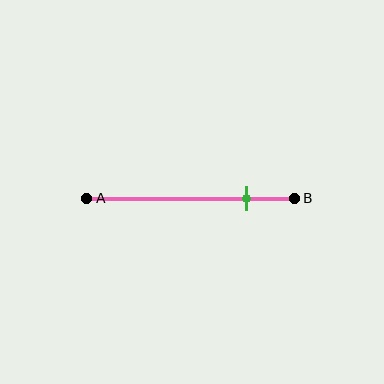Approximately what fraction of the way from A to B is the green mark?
The green mark is approximately 75% of the way from A to B.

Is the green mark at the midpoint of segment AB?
No, the mark is at about 75% from A, not at the 50% midpoint.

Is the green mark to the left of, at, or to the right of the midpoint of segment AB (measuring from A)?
The green mark is to the right of the midpoint of segment AB.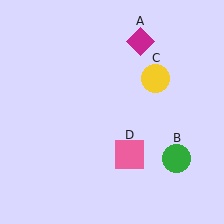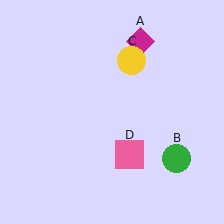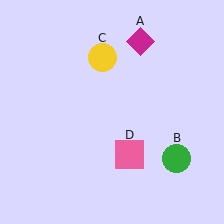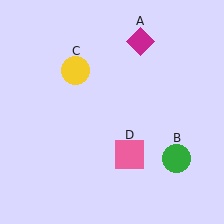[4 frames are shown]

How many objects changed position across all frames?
1 object changed position: yellow circle (object C).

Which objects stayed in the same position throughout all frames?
Magenta diamond (object A) and green circle (object B) and pink square (object D) remained stationary.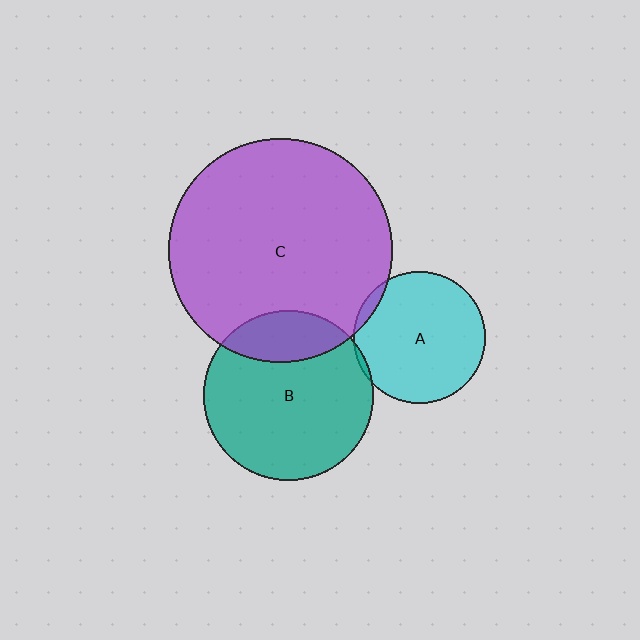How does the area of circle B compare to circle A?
Approximately 1.7 times.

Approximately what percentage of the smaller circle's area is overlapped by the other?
Approximately 20%.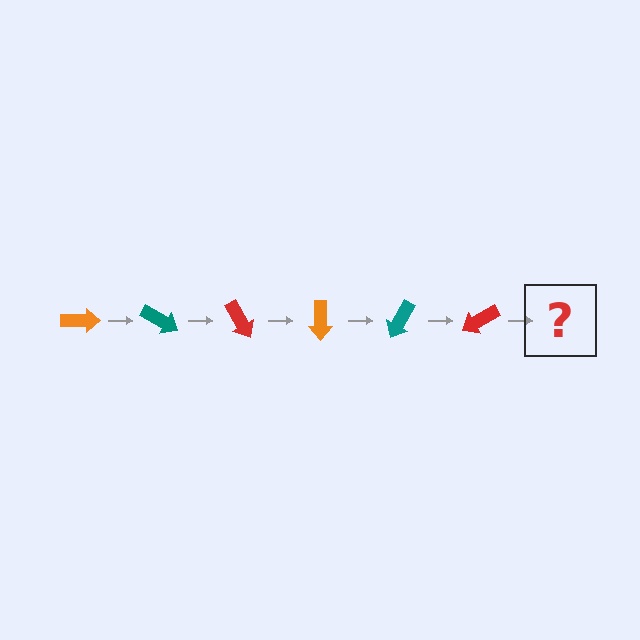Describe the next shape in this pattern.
It should be an orange arrow, rotated 180 degrees from the start.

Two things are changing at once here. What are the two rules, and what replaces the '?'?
The two rules are that it rotates 30 degrees each step and the color cycles through orange, teal, and red. The '?' should be an orange arrow, rotated 180 degrees from the start.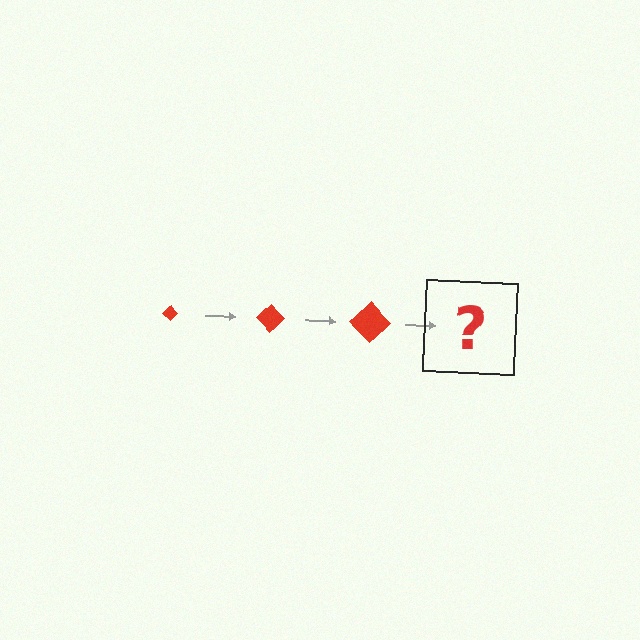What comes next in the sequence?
The next element should be a red diamond, larger than the previous one.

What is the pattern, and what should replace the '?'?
The pattern is that the diamond gets progressively larger each step. The '?' should be a red diamond, larger than the previous one.